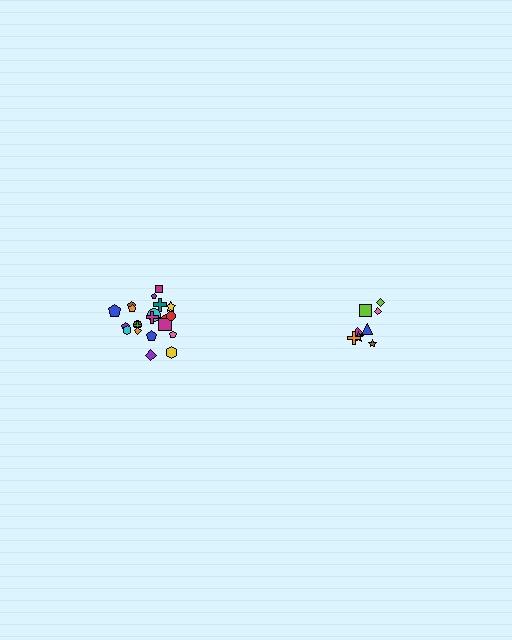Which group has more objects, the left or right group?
The left group.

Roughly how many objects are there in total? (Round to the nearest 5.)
Roughly 30 objects in total.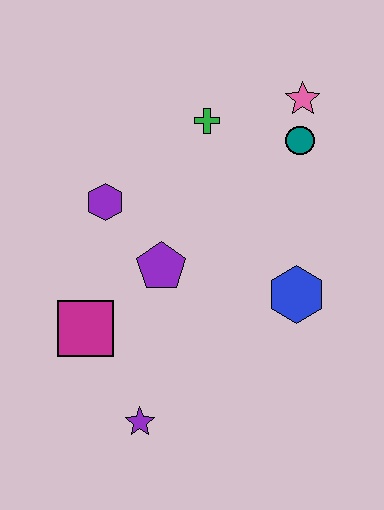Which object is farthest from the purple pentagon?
The pink star is farthest from the purple pentagon.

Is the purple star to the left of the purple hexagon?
No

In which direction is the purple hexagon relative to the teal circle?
The purple hexagon is to the left of the teal circle.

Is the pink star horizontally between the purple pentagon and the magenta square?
No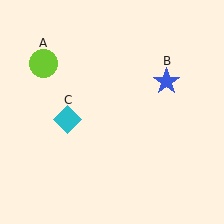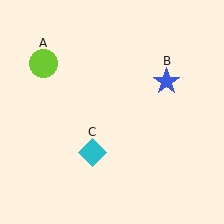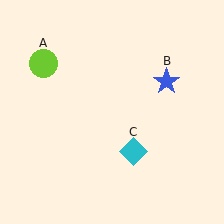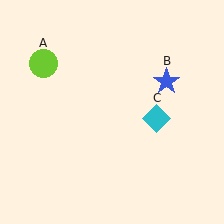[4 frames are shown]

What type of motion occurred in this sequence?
The cyan diamond (object C) rotated counterclockwise around the center of the scene.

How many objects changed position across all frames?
1 object changed position: cyan diamond (object C).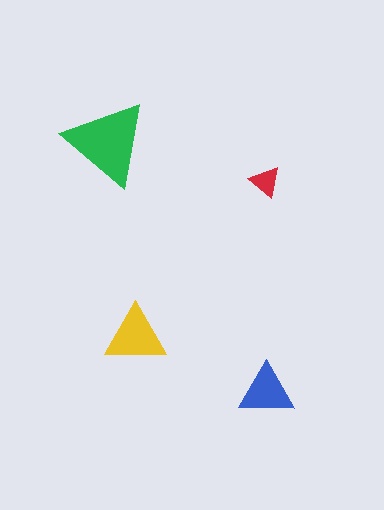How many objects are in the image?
There are 4 objects in the image.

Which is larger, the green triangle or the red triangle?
The green one.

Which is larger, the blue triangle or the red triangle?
The blue one.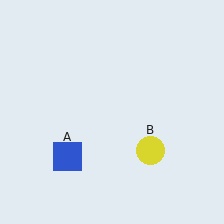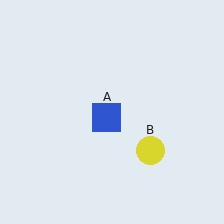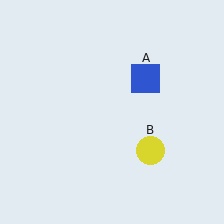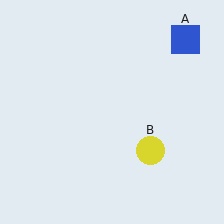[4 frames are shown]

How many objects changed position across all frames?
1 object changed position: blue square (object A).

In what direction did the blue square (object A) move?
The blue square (object A) moved up and to the right.